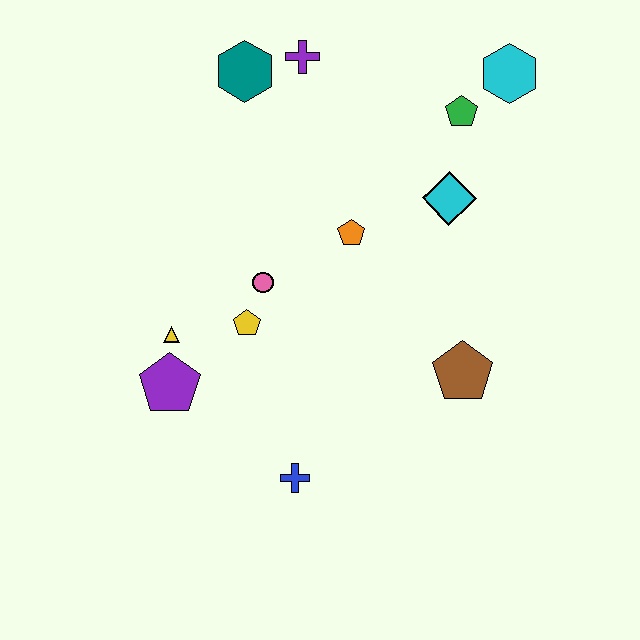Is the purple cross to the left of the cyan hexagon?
Yes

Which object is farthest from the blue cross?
The cyan hexagon is farthest from the blue cross.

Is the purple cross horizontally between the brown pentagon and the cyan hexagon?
No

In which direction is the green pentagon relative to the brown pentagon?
The green pentagon is above the brown pentagon.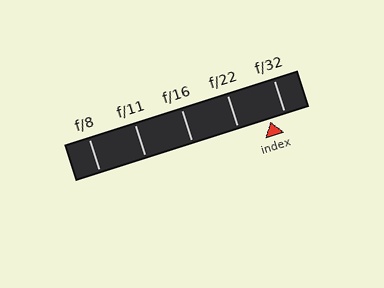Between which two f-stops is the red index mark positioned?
The index mark is between f/22 and f/32.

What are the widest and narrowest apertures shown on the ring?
The widest aperture shown is f/8 and the narrowest is f/32.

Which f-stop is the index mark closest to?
The index mark is closest to f/32.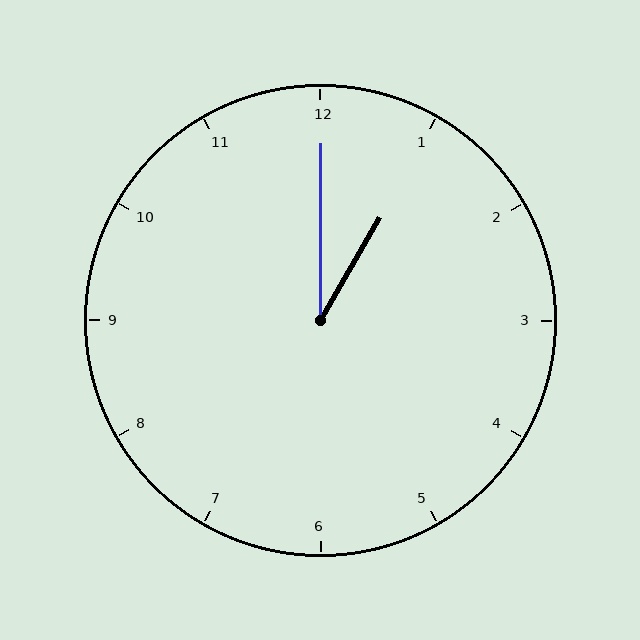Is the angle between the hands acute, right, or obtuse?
It is acute.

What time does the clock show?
1:00.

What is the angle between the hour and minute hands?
Approximately 30 degrees.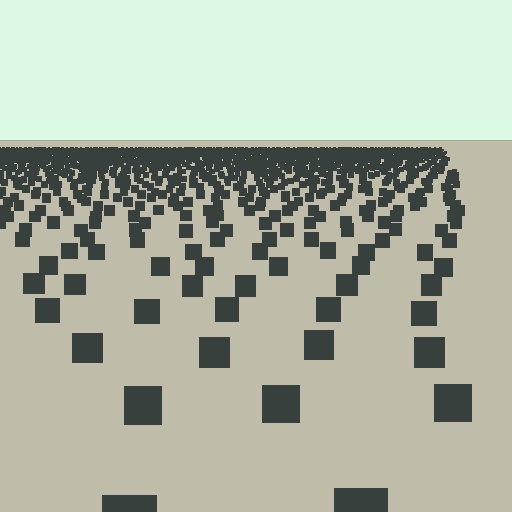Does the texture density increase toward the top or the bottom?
Density increases toward the top.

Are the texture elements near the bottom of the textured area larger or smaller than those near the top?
Larger. Near the bottom, elements are closer to the viewer and appear at a bigger on-screen size.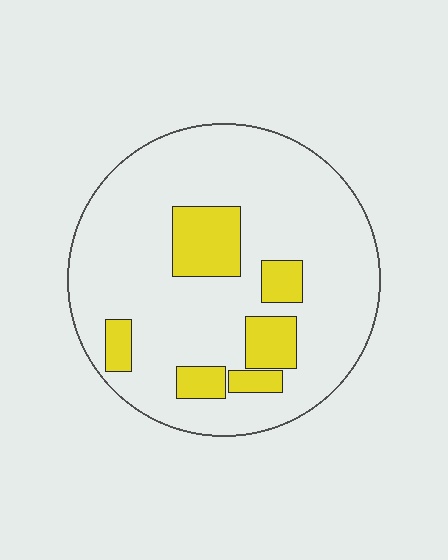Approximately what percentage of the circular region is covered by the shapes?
Approximately 20%.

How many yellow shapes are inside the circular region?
6.